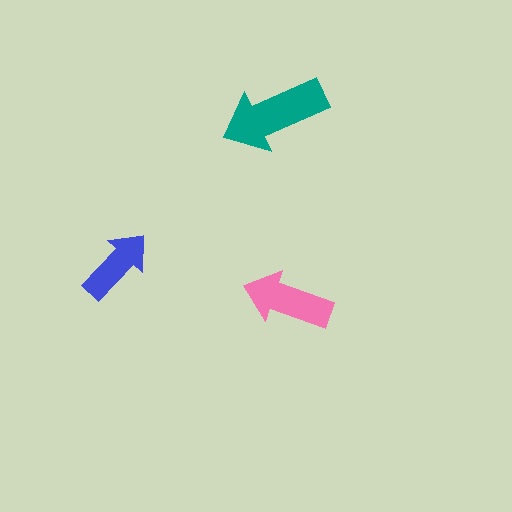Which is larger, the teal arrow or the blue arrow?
The teal one.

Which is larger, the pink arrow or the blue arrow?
The pink one.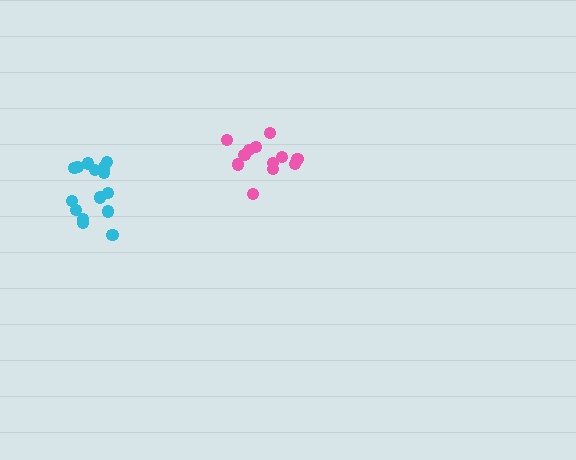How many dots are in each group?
Group 1: 12 dots, Group 2: 15 dots (27 total).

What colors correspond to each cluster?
The clusters are colored: pink, cyan.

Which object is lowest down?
The cyan cluster is bottommost.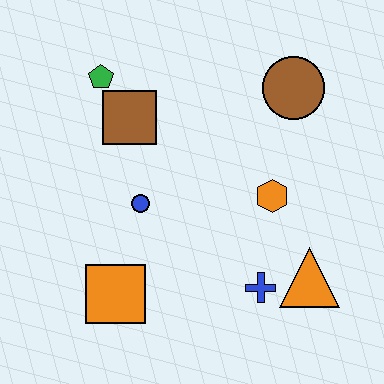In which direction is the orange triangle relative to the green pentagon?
The orange triangle is to the right of the green pentagon.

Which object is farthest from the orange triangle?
The green pentagon is farthest from the orange triangle.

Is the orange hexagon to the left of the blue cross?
No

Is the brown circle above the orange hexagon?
Yes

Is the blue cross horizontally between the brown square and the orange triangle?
Yes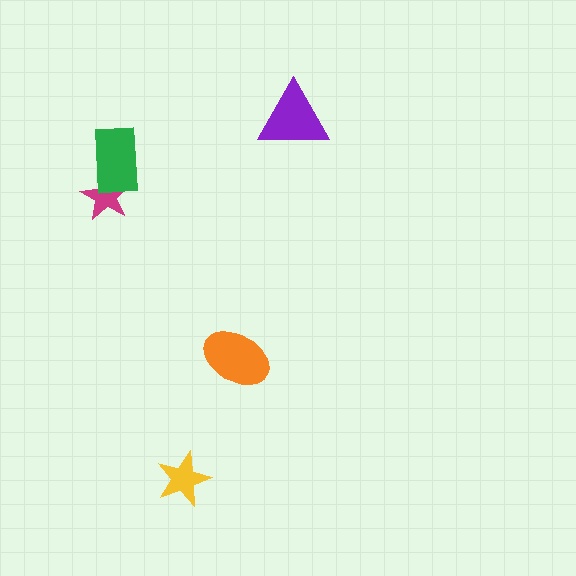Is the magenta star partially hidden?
Yes, it is partially covered by another shape.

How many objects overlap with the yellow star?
0 objects overlap with the yellow star.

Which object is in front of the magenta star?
The green rectangle is in front of the magenta star.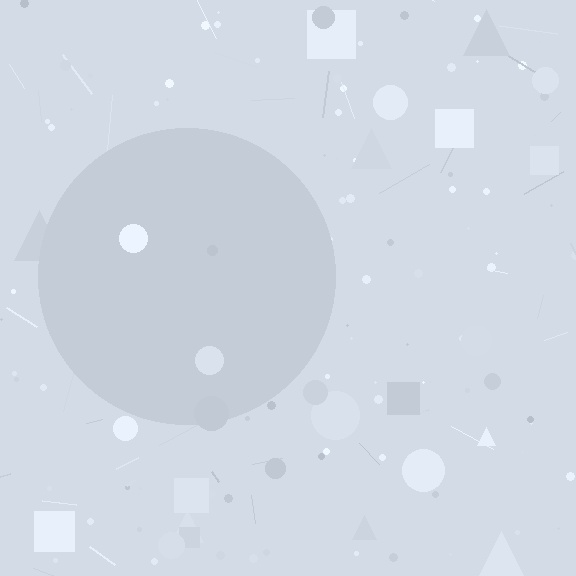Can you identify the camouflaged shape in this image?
The camouflaged shape is a circle.